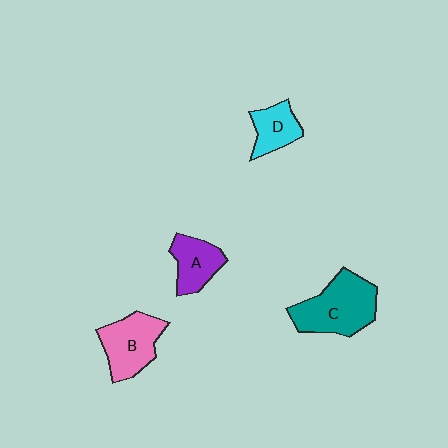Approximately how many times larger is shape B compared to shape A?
Approximately 1.3 times.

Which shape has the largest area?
Shape C (teal).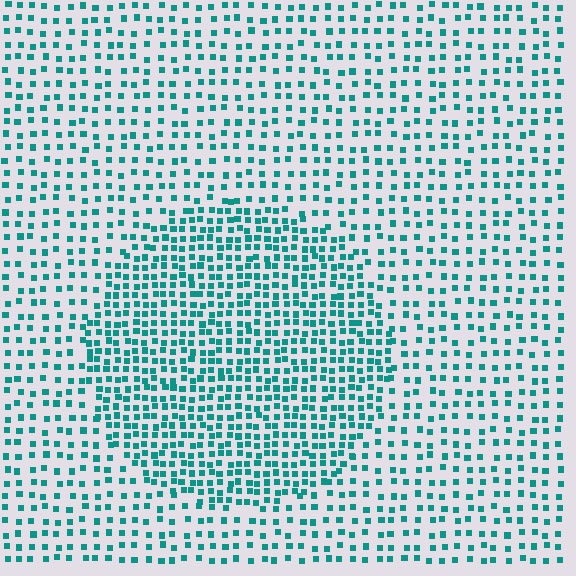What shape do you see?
I see a circle.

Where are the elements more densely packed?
The elements are more densely packed inside the circle boundary.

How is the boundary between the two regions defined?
The boundary is defined by a change in element density (approximately 1.9x ratio). All elements are the same color, size, and shape.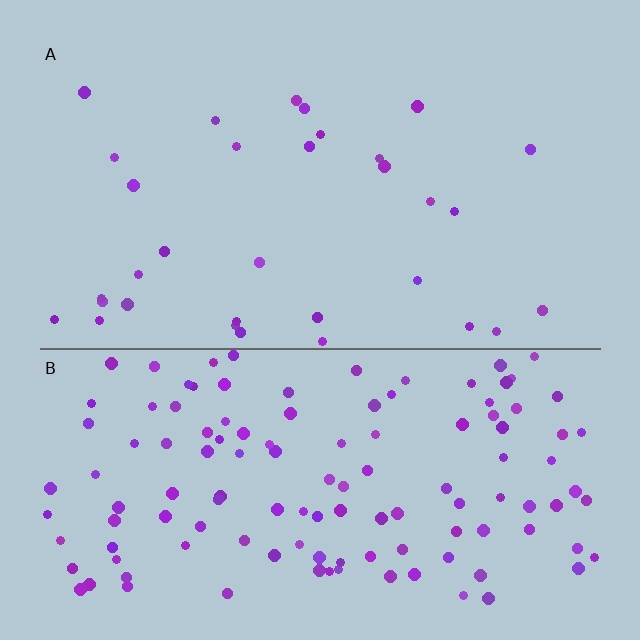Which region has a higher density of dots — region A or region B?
B (the bottom).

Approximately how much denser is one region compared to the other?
Approximately 4.0× — region B over region A.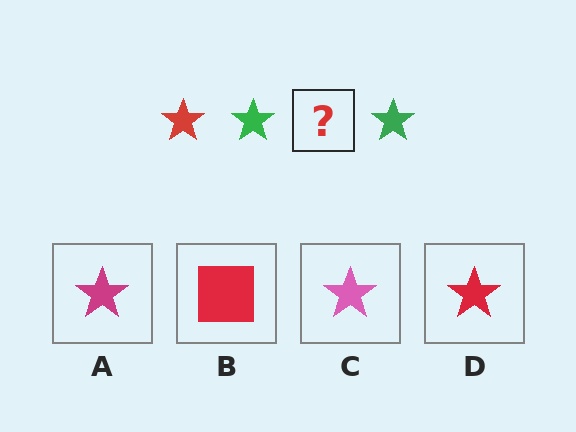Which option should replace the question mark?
Option D.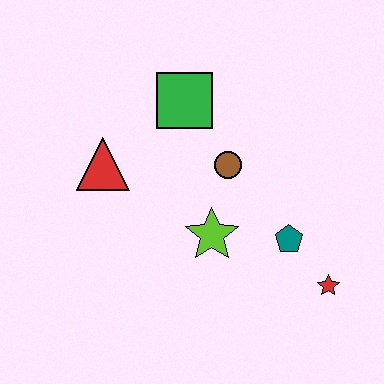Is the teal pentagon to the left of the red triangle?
No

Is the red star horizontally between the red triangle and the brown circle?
No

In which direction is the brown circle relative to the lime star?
The brown circle is above the lime star.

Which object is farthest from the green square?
The red star is farthest from the green square.